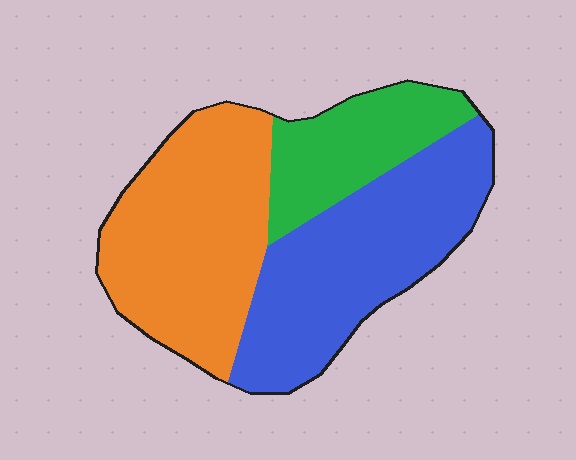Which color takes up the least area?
Green, at roughly 20%.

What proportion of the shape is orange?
Orange covers about 40% of the shape.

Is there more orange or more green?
Orange.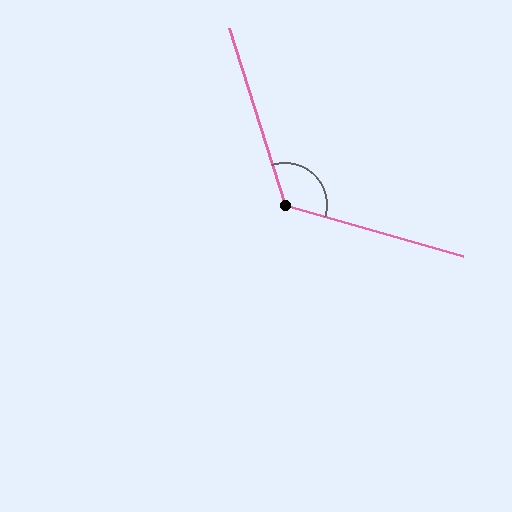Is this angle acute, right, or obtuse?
It is obtuse.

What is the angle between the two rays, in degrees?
Approximately 124 degrees.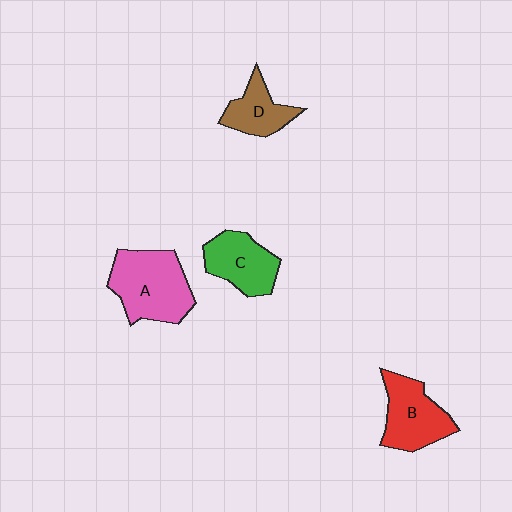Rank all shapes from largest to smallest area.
From largest to smallest: A (pink), B (red), C (green), D (brown).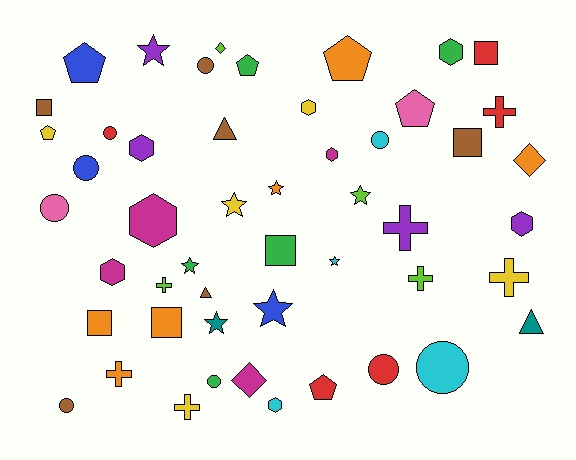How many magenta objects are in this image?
There are 4 magenta objects.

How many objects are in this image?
There are 50 objects.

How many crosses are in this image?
There are 7 crosses.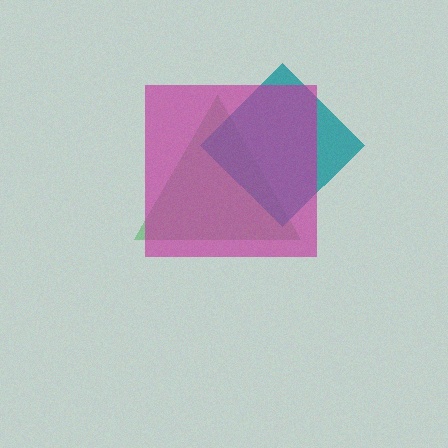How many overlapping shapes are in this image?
There are 3 overlapping shapes in the image.